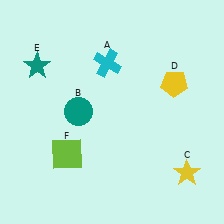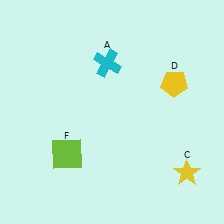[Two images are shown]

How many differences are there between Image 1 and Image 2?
There are 2 differences between the two images.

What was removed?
The teal circle (B), the teal star (E) were removed in Image 2.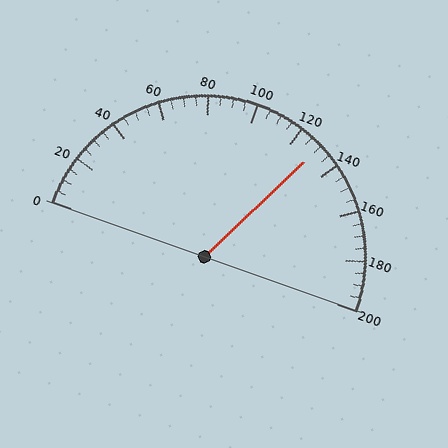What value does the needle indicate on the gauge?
The needle indicates approximately 130.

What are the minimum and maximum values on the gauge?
The gauge ranges from 0 to 200.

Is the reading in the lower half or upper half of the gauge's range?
The reading is in the upper half of the range (0 to 200).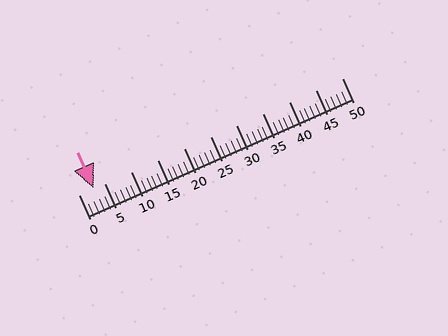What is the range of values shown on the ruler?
The ruler shows values from 0 to 50.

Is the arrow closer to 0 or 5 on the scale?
The arrow is closer to 5.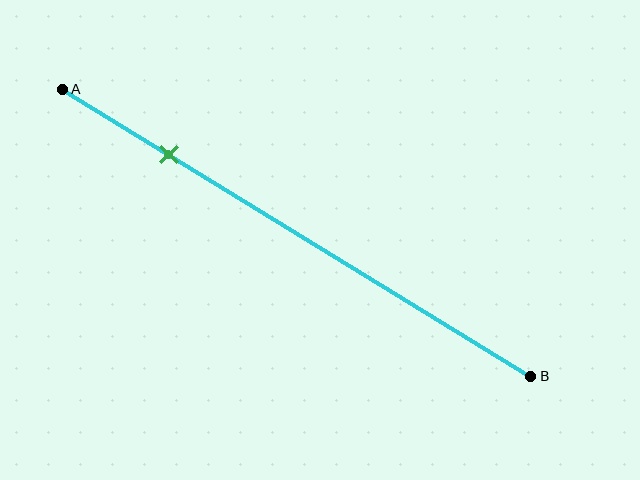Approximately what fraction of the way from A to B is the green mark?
The green mark is approximately 25% of the way from A to B.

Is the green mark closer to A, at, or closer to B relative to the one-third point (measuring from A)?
The green mark is closer to point A than the one-third point of segment AB.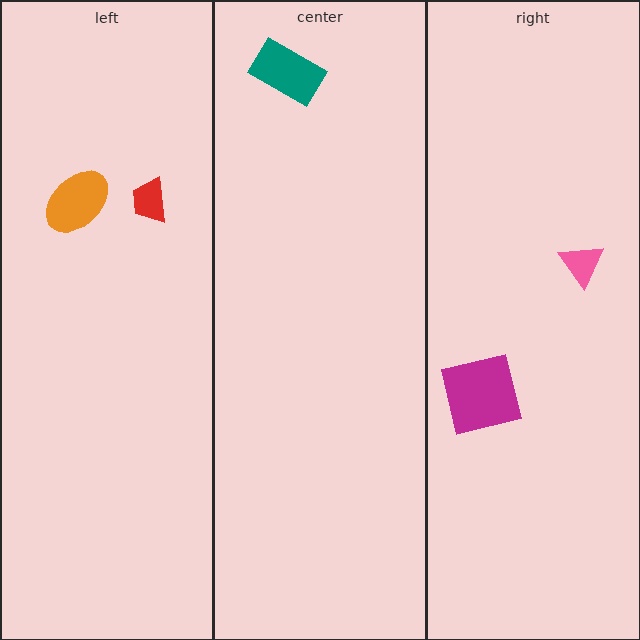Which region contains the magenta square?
The right region.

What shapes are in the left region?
The red trapezoid, the orange ellipse.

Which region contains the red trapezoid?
The left region.